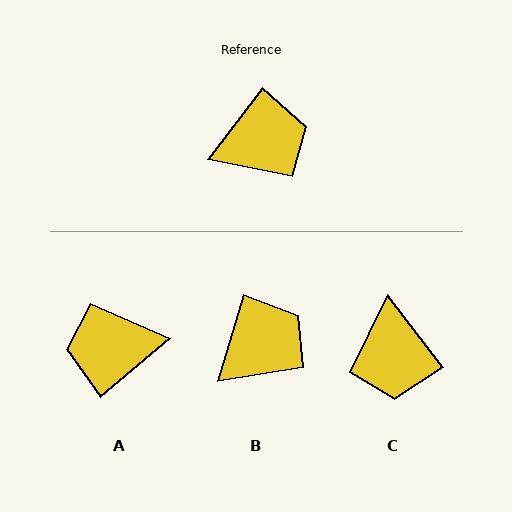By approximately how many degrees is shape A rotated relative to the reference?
Approximately 168 degrees counter-clockwise.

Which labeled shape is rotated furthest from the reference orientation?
A, about 168 degrees away.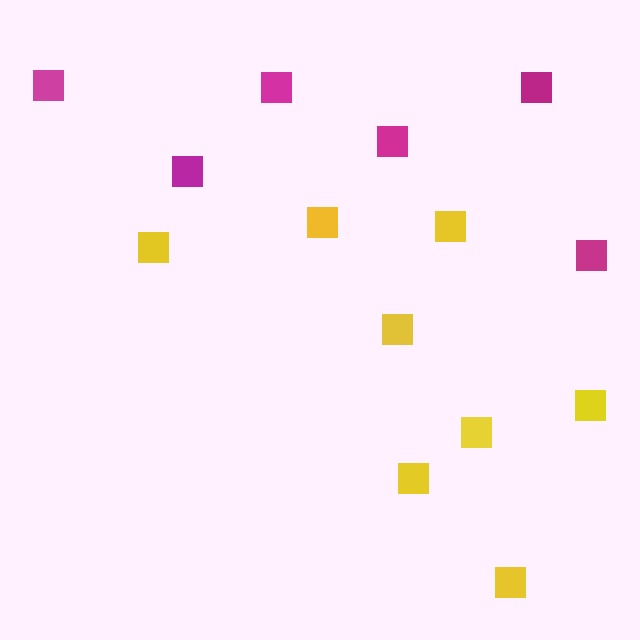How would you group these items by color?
There are 2 groups: one group of yellow squares (8) and one group of magenta squares (6).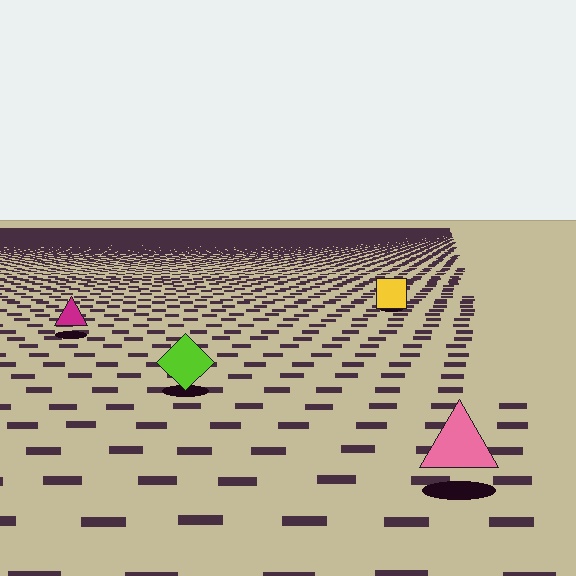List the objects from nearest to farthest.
From nearest to farthest: the pink triangle, the lime diamond, the magenta triangle, the yellow square.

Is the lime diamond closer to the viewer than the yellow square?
Yes. The lime diamond is closer — you can tell from the texture gradient: the ground texture is coarser near it.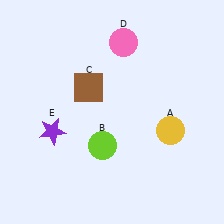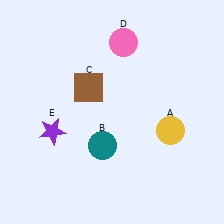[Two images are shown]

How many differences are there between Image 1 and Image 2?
There is 1 difference between the two images.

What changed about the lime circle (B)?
In Image 1, B is lime. In Image 2, it changed to teal.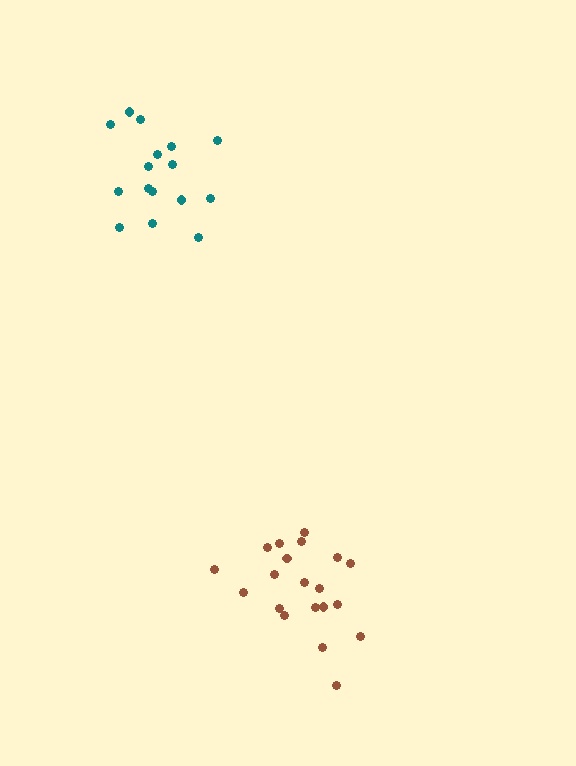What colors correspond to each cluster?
The clusters are colored: brown, teal.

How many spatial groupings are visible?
There are 2 spatial groupings.